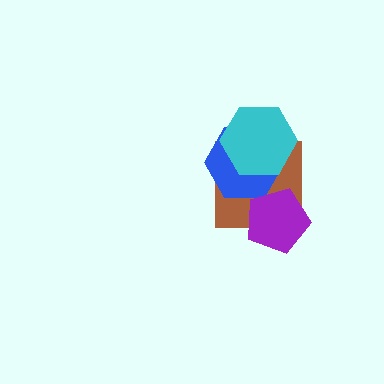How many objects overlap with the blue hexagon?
3 objects overlap with the blue hexagon.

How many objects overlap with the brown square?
3 objects overlap with the brown square.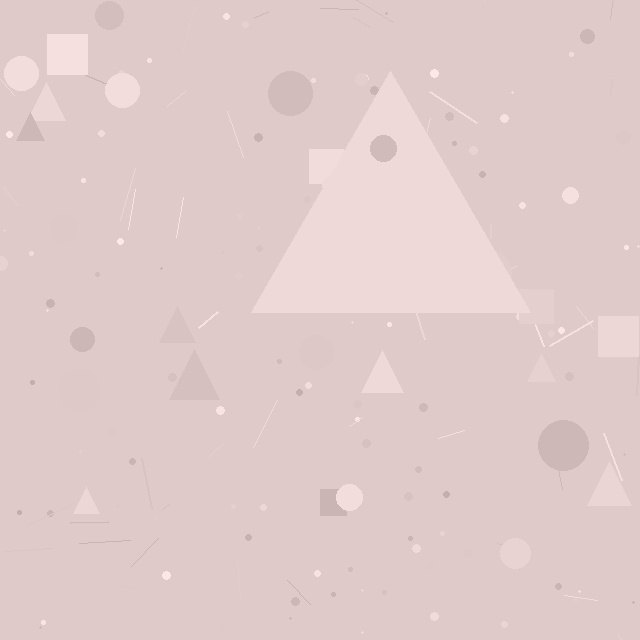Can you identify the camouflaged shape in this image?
The camouflaged shape is a triangle.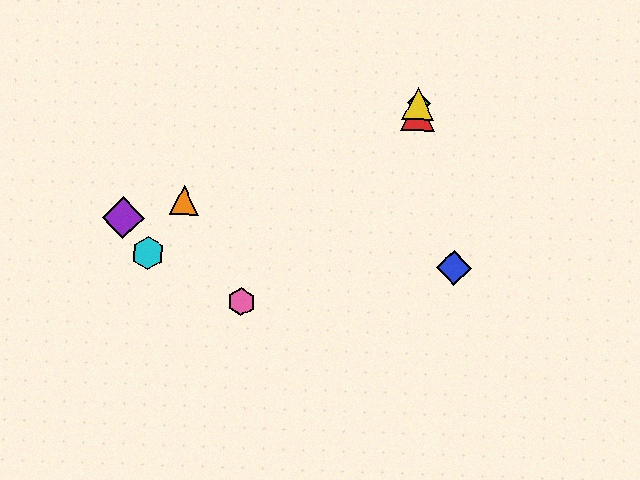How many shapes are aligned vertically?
3 shapes (the red triangle, the green diamond, the yellow triangle) are aligned vertically.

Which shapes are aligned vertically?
The red triangle, the green diamond, the yellow triangle are aligned vertically.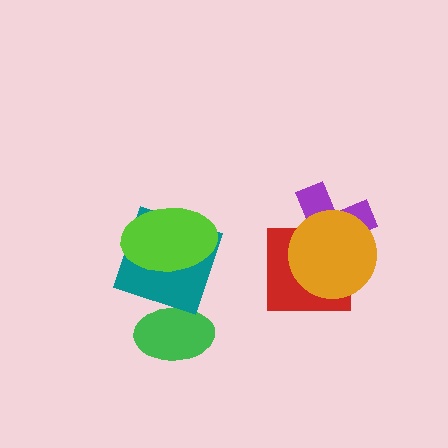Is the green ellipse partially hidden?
Yes, it is partially covered by another shape.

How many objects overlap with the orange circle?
2 objects overlap with the orange circle.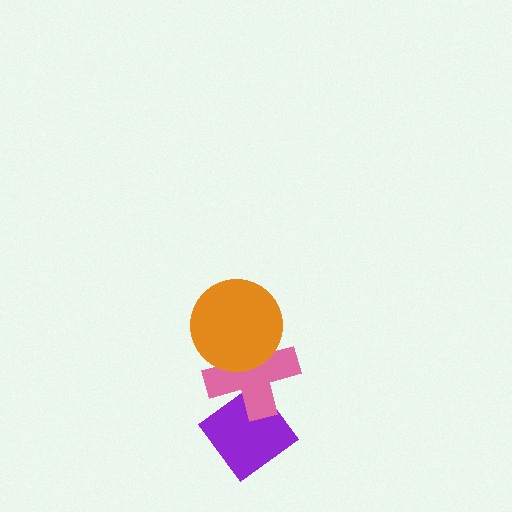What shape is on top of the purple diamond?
The pink cross is on top of the purple diamond.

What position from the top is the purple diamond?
The purple diamond is 3rd from the top.